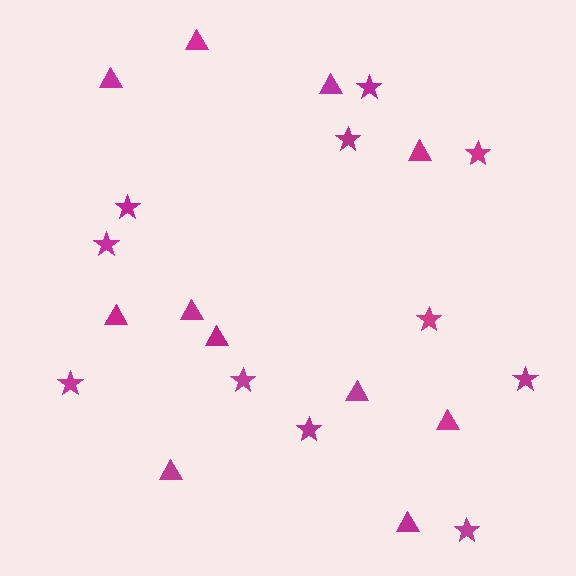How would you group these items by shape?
There are 2 groups: one group of stars (11) and one group of triangles (11).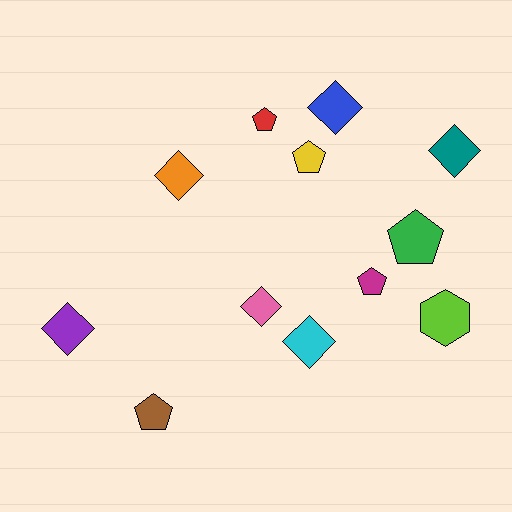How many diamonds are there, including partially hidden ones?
There are 6 diamonds.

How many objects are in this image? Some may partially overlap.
There are 12 objects.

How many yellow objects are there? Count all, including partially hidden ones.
There is 1 yellow object.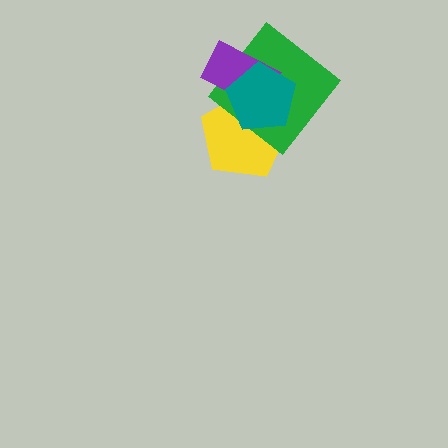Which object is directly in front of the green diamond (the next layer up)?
The purple rectangle is directly in front of the green diamond.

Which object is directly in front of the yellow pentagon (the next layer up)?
The green diamond is directly in front of the yellow pentagon.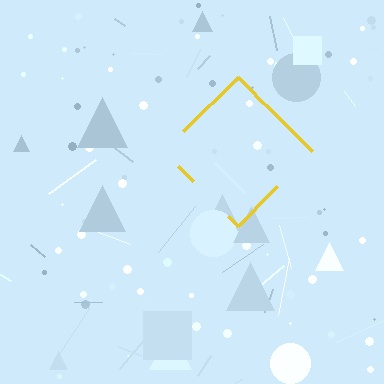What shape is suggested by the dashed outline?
The dashed outline suggests a diamond.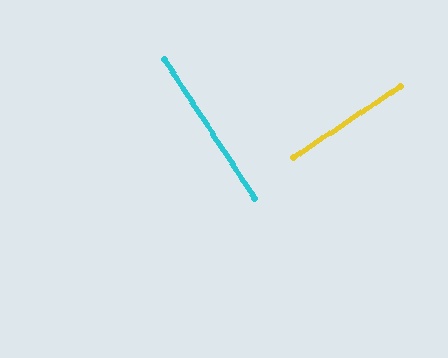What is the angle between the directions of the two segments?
Approximately 89 degrees.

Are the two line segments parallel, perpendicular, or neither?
Perpendicular — they meet at approximately 89°.